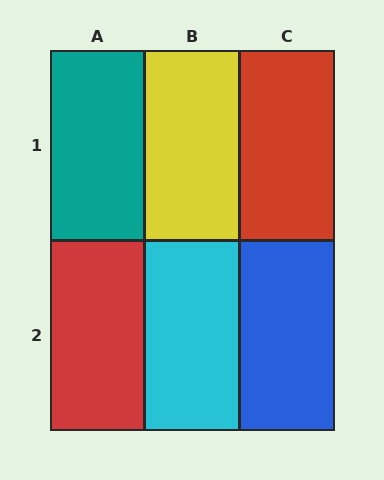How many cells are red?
2 cells are red.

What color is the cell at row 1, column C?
Red.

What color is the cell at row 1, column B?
Yellow.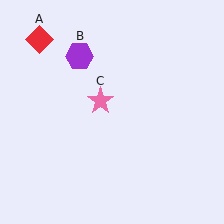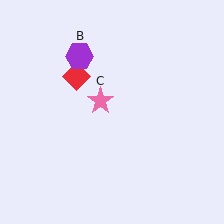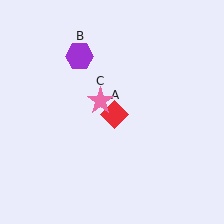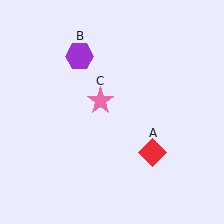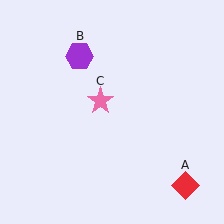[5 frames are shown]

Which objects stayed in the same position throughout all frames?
Purple hexagon (object B) and pink star (object C) remained stationary.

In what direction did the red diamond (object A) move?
The red diamond (object A) moved down and to the right.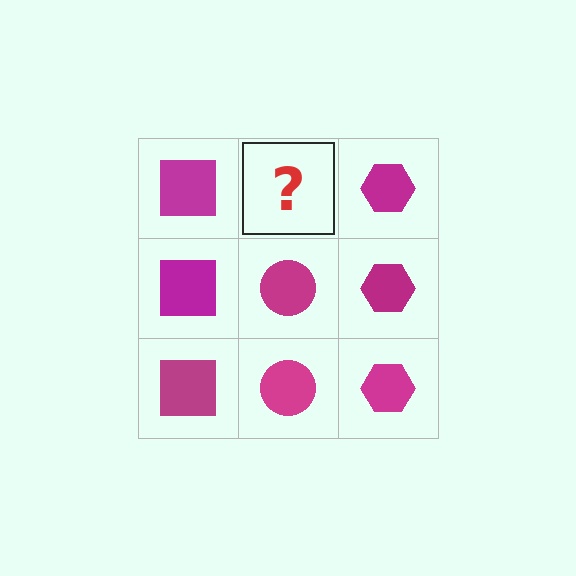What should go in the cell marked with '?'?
The missing cell should contain a magenta circle.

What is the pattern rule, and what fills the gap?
The rule is that each column has a consistent shape. The gap should be filled with a magenta circle.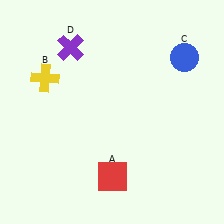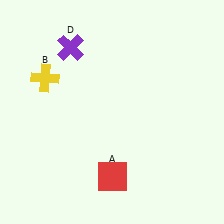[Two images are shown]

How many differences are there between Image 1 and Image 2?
There is 1 difference between the two images.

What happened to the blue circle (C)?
The blue circle (C) was removed in Image 2. It was in the top-right area of Image 1.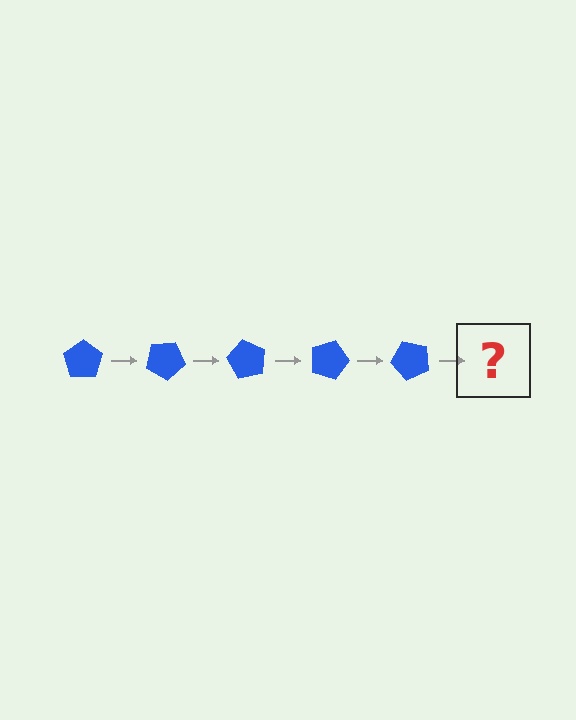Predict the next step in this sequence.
The next step is a blue pentagon rotated 150 degrees.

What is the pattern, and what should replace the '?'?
The pattern is that the pentagon rotates 30 degrees each step. The '?' should be a blue pentagon rotated 150 degrees.